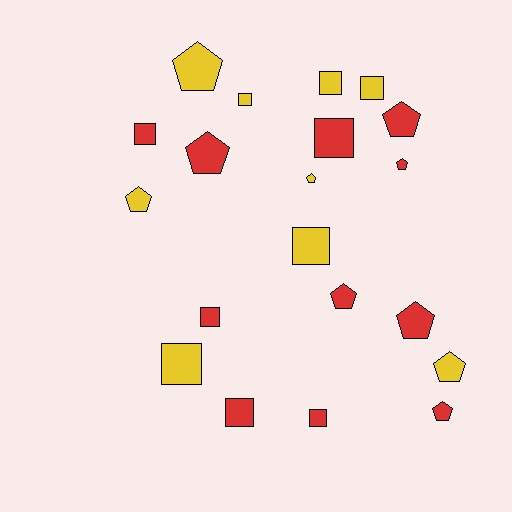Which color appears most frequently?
Red, with 11 objects.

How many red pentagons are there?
There are 6 red pentagons.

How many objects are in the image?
There are 20 objects.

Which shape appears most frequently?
Square, with 10 objects.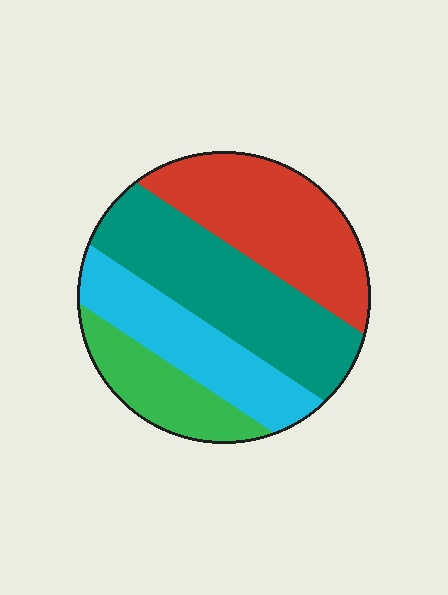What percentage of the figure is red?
Red covers roughly 30% of the figure.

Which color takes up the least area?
Green, at roughly 15%.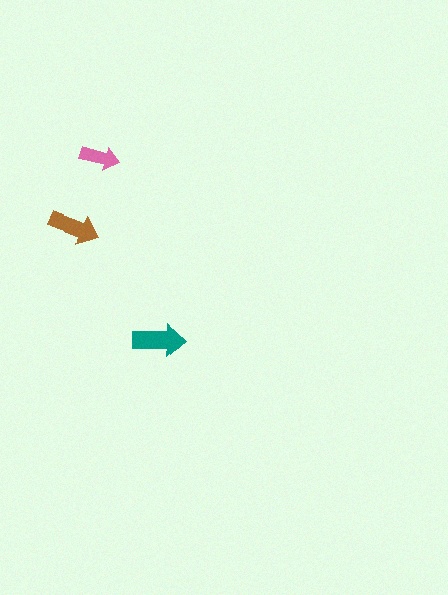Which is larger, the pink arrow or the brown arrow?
The brown one.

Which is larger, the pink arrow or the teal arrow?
The teal one.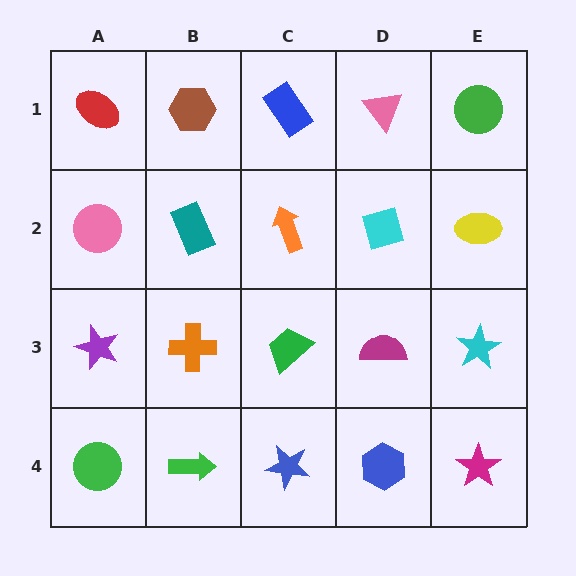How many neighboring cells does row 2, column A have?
3.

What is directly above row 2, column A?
A red ellipse.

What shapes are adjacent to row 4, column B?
An orange cross (row 3, column B), a green circle (row 4, column A), a blue star (row 4, column C).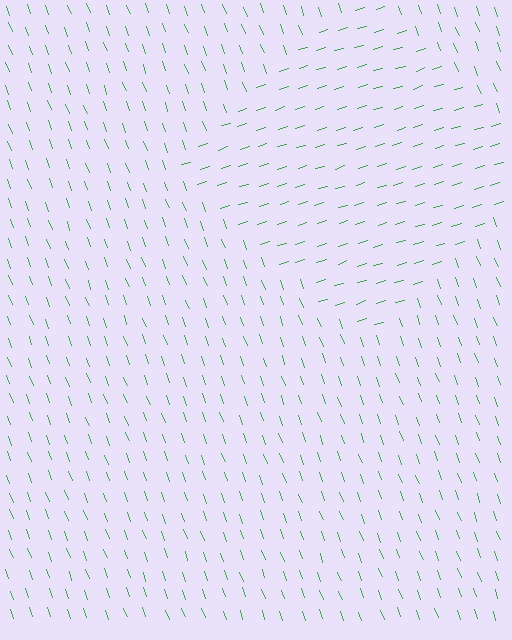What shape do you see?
I see a diamond.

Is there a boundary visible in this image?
Yes, there is a texture boundary formed by a change in line orientation.